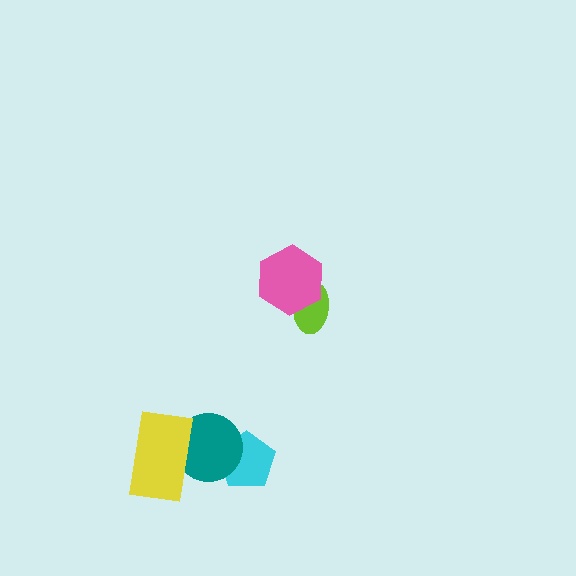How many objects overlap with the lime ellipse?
1 object overlaps with the lime ellipse.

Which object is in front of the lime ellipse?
The pink hexagon is in front of the lime ellipse.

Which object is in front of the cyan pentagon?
The teal circle is in front of the cyan pentagon.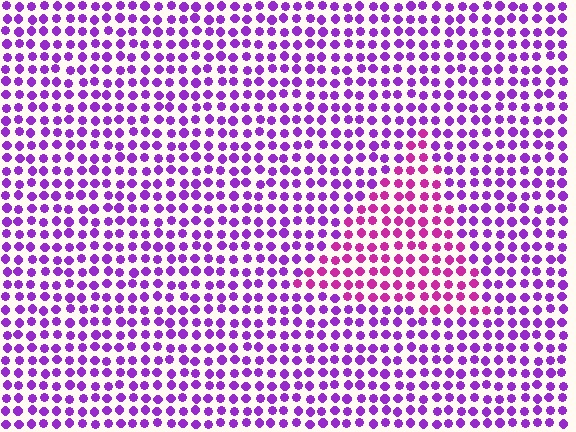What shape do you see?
I see a triangle.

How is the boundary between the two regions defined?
The boundary is defined purely by a slight shift in hue (about 34 degrees). Spacing, size, and orientation are identical on both sides.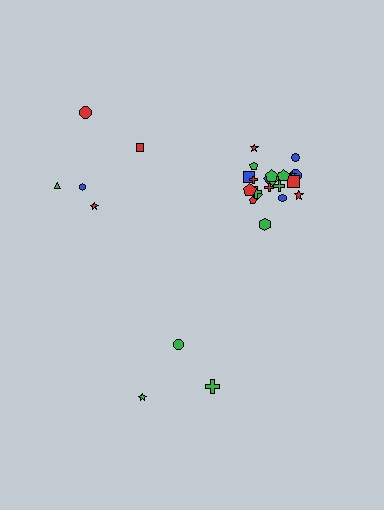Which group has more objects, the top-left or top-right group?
The top-right group.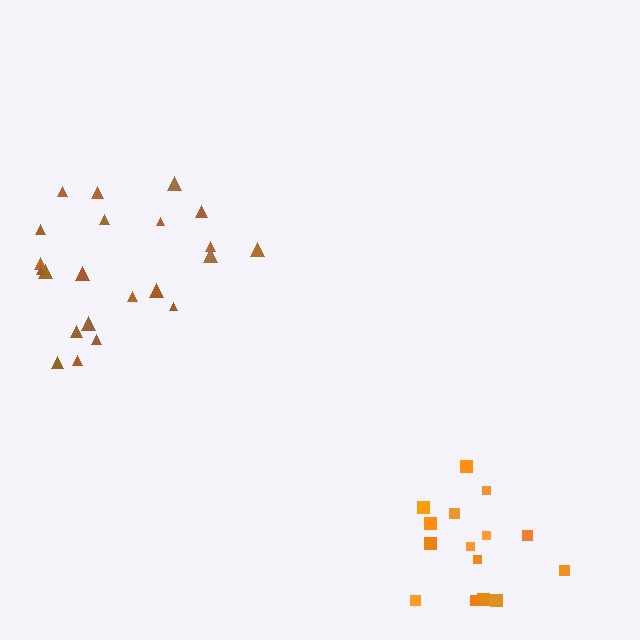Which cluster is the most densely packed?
Orange.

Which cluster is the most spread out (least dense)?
Brown.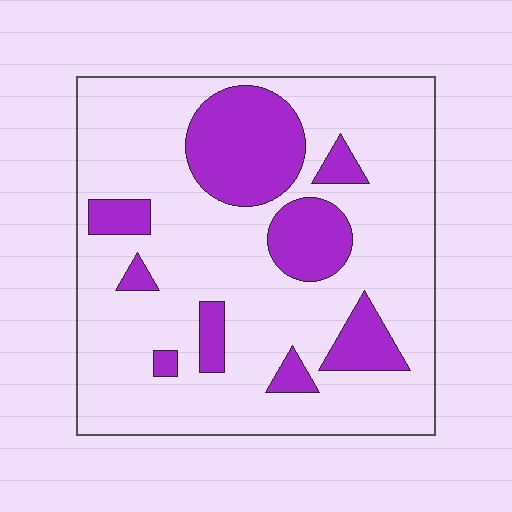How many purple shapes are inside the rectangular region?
9.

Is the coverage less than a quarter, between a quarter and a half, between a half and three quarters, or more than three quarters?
Less than a quarter.